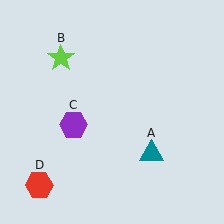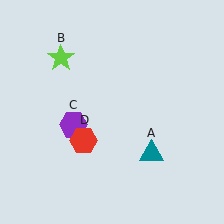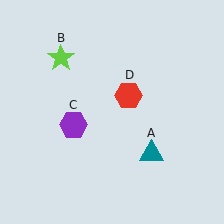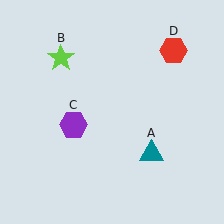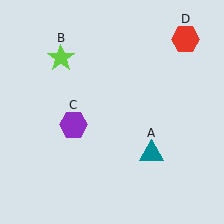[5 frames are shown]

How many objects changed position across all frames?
1 object changed position: red hexagon (object D).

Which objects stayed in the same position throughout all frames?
Teal triangle (object A) and lime star (object B) and purple hexagon (object C) remained stationary.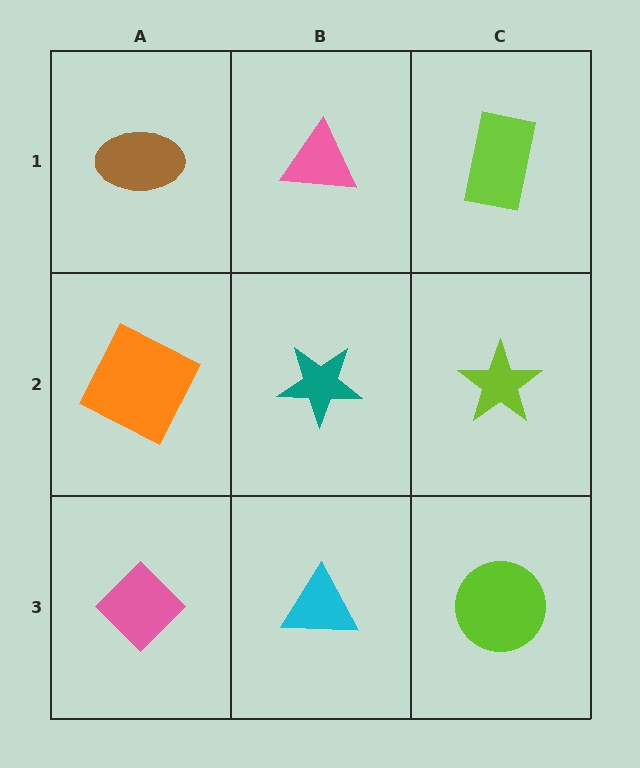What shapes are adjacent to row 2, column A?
A brown ellipse (row 1, column A), a pink diamond (row 3, column A), a teal star (row 2, column B).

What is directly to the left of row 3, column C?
A cyan triangle.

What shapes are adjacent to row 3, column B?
A teal star (row 2, column B), a pink diamond (row 3, column A), a lime circle (row 3, column C).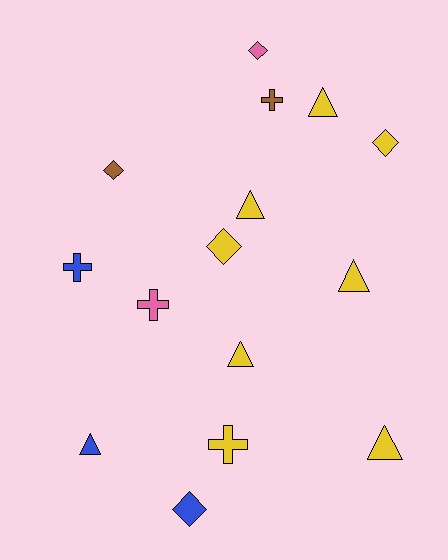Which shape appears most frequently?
Triangle, with 6 objects.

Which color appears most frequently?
Yellow, with 8 objects.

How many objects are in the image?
There are 15 objects.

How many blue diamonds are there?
There is 1 blue diamond.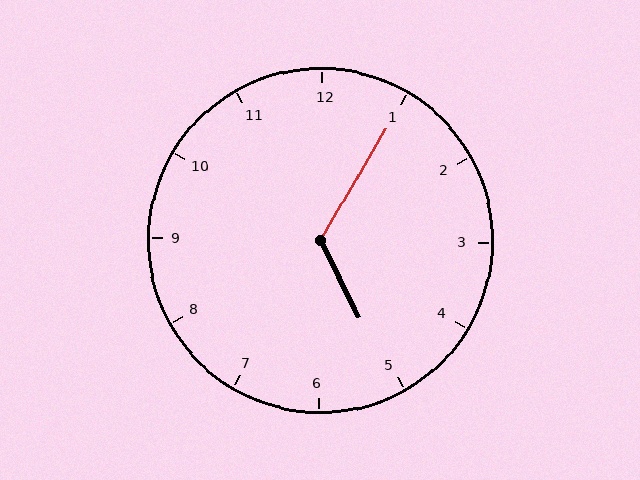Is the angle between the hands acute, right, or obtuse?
It is obtuse.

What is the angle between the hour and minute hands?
Approximately 122 degrees.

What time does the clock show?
5:05.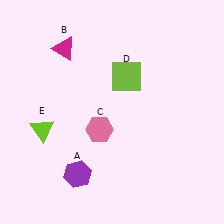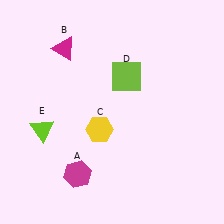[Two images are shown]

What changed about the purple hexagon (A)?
In Image 1, A is purple. In Image 2, it changed to magenta.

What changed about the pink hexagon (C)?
In Image 1, C is pink. In Image 2, it changed to yellow.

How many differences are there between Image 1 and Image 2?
There are 2 differences between the two images.